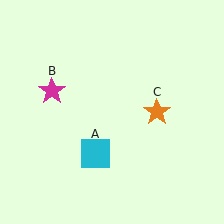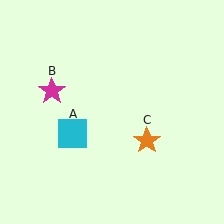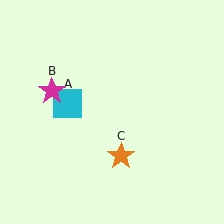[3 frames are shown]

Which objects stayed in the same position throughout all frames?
Magenta star (object B) remained stationary.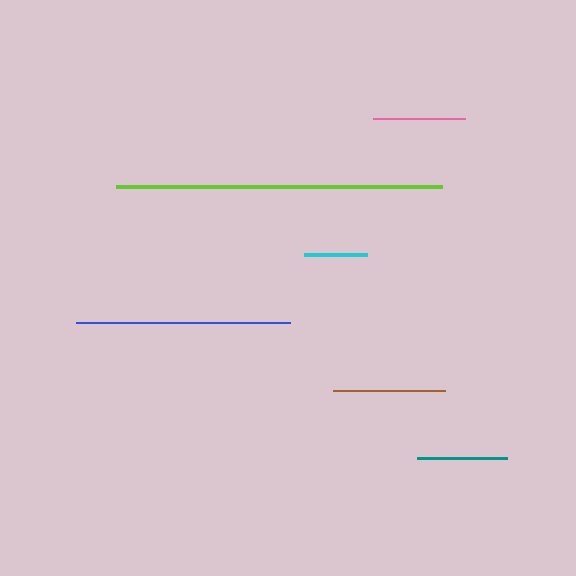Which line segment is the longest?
The lime line is the longest at approximately 326 pixels.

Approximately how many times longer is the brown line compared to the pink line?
The brown line is approximately 1.2 times the length of the pink line.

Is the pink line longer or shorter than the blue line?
The blue line is longer than the pink line.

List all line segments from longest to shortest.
From longest to shortest: lime, blue, brown, pink, teal, cyan.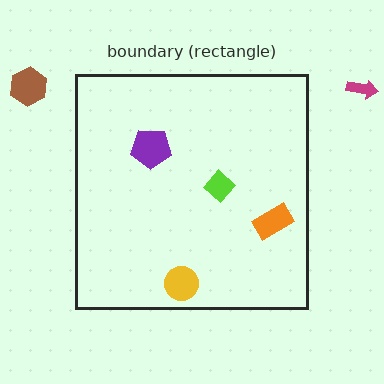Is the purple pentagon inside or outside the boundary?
Inside.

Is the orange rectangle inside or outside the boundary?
Inside.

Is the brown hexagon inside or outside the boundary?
Outside.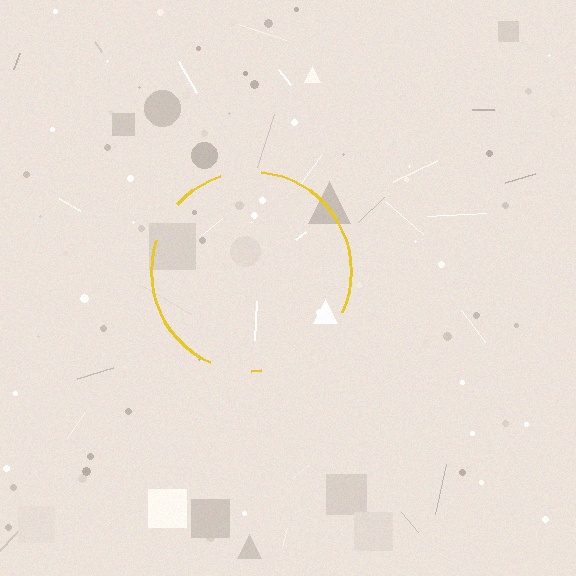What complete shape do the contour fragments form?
The contour fragments form a circle.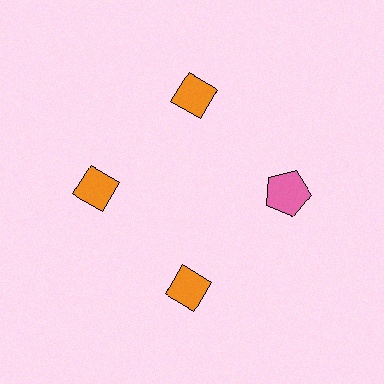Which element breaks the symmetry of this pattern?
The pink pentagon at roughly the 3 o'clock position breaks the symmetry. All other shapes are orange diamonds.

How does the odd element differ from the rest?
It differs in both color (pink instead of orange) and shape (pentagon instead of diamond).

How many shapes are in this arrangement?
There are 4 shapes arranged in a ring pattern.